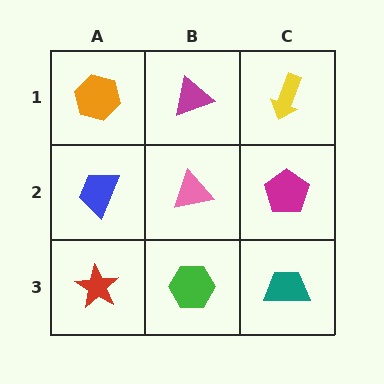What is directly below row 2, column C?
A teal trapezoid.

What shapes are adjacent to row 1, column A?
A blue trapezoid (row 2, column A), a magenta triangle (row 1, column B).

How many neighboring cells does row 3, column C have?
2.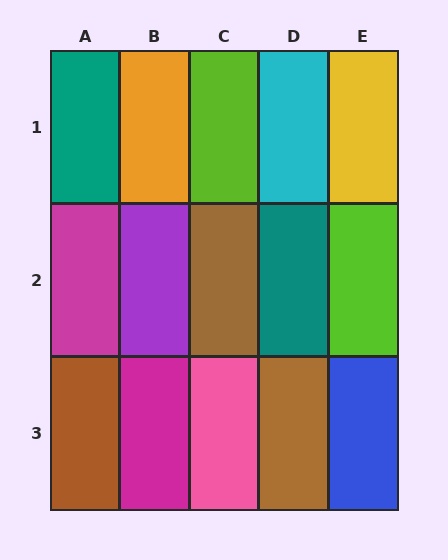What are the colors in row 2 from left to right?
Magenta, purple, brown, teal, lime.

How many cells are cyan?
1 cell is cyan.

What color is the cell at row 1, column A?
Teal.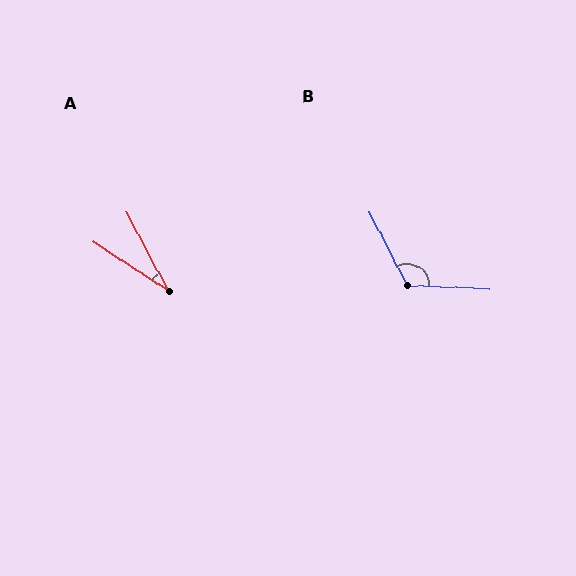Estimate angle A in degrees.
Approximately 29 degrees.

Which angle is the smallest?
A, at approximately 29 degrees.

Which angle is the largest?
B, at approximately 120 degrees.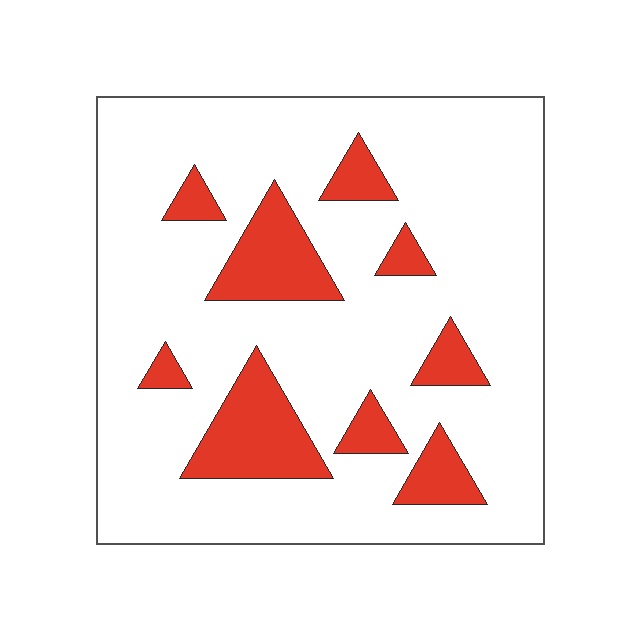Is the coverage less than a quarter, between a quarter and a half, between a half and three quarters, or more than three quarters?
Less than a quarter.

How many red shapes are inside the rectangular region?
9.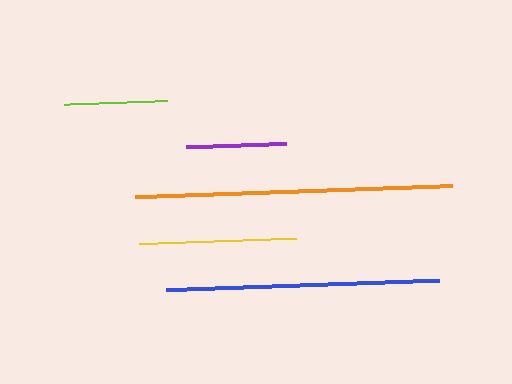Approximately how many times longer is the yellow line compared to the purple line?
The yellow line is approximately 1.6 times the length of the purple line.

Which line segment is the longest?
The orange line is the longest at approximately 317 pixels.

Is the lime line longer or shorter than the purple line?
The lime line is longer than the purple line.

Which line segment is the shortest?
The purple line is the shortest at approximately 100 pixels.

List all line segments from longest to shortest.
From longest to shortest: orange, blue, yellow, lime, purple.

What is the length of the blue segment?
The blue segment is approximately 273 pixels long.